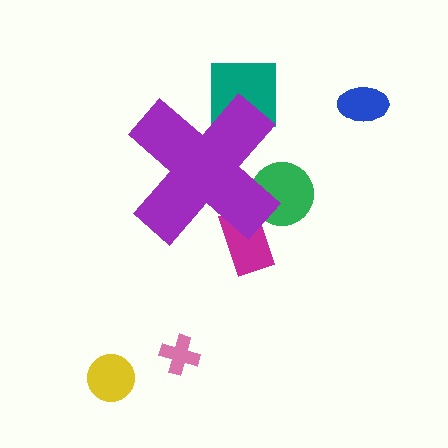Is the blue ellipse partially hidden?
No, the blue ellipse is fully visible.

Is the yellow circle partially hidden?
No, the yellow circle is fully visible.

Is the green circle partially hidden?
Yes, the green circle is partially hidden behind the purple cross.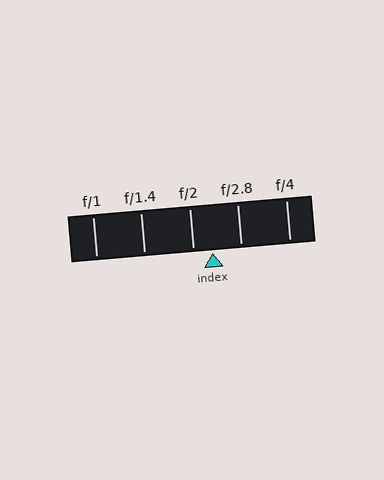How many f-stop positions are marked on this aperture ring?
There are 5 f-stop positions marked.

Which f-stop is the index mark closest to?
The index mark is closest to f/2.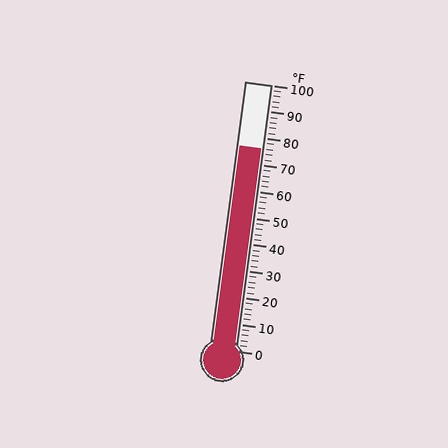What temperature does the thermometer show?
The thermometer shows approximately 76°F.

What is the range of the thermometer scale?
The thermometer scale ranges from 0°F to 100°F.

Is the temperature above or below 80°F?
The temperature is below 80°F.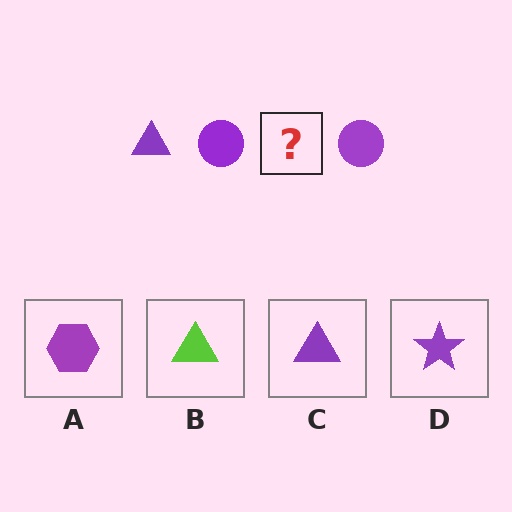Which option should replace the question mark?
Option C.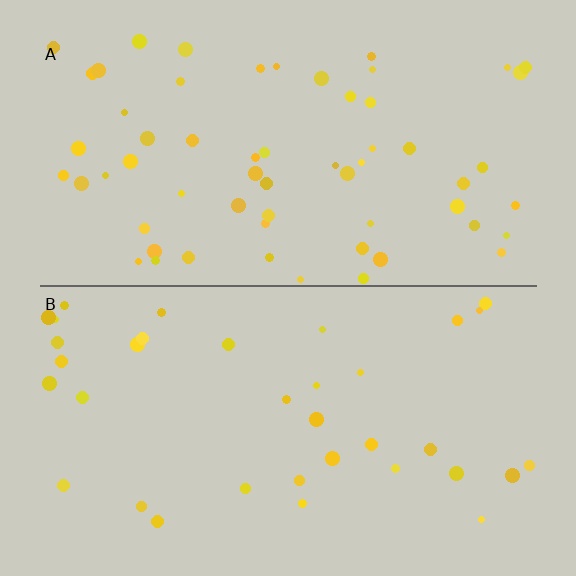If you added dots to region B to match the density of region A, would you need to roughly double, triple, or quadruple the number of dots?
Approximately double.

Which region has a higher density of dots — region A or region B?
A (the top).